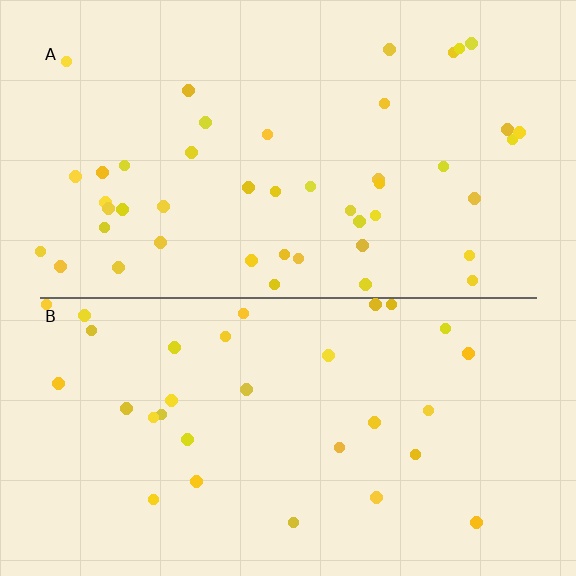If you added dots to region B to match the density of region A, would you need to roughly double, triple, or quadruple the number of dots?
Approximately double.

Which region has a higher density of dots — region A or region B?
A (the top).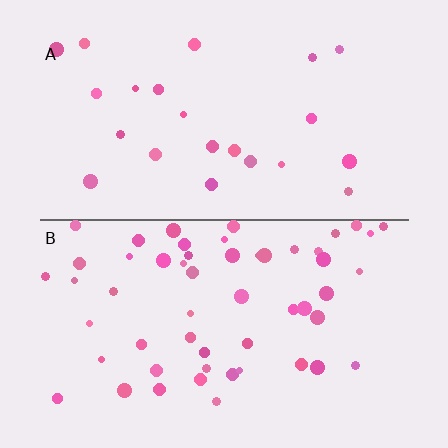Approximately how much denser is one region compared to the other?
Approximately 2.4× — region B over region A.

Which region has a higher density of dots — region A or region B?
B (the bottom).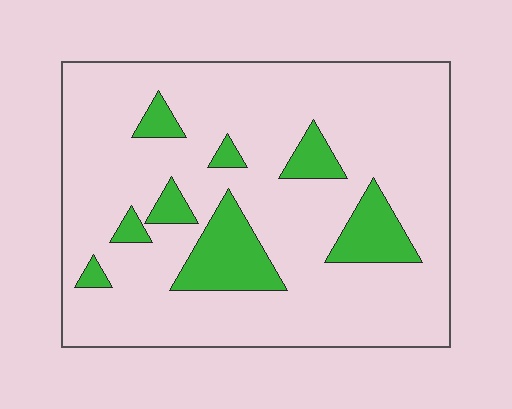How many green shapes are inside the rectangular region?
8.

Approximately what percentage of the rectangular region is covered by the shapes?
Approximately 15%.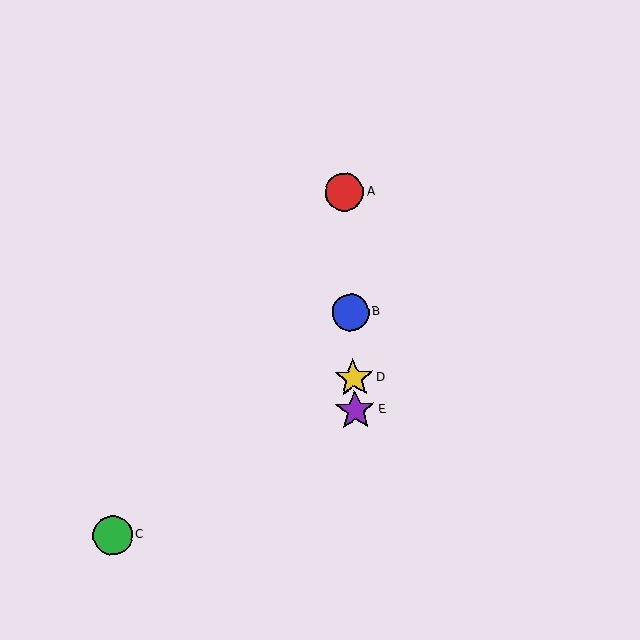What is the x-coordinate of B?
Object B is at x≈350.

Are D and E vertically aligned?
Yes, both are at x≈354.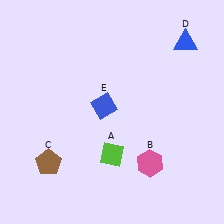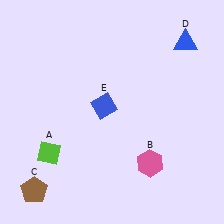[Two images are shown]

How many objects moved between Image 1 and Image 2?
2 objects moved between the two images.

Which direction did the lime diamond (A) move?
The lime diamond (A) moved left.